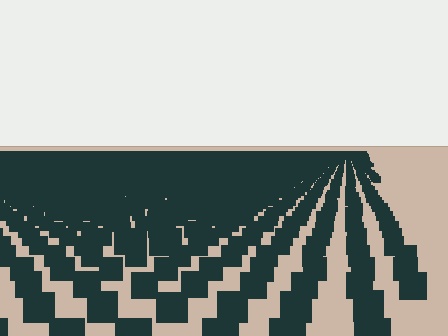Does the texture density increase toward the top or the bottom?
Density increases toward the top.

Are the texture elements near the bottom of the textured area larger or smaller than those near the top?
Larger. Near the bottom, elements are closer to the viewer and appear at a bigger on-screen size.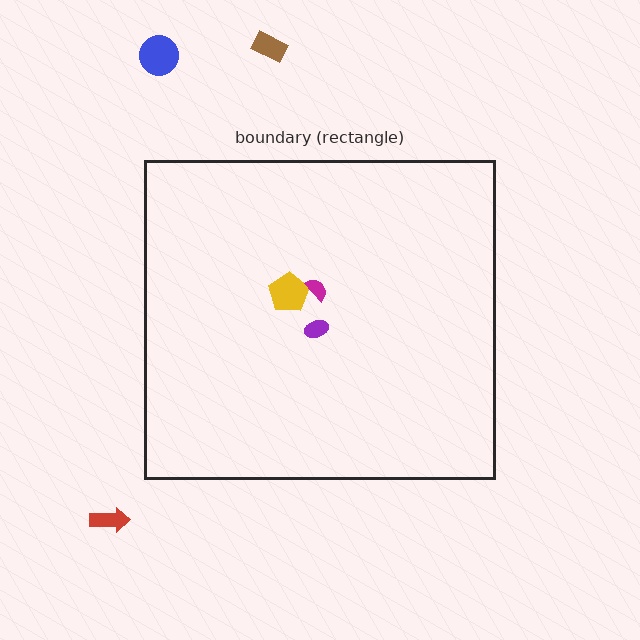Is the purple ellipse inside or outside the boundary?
Inside.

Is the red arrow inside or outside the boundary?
Outside.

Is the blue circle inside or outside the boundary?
Outside.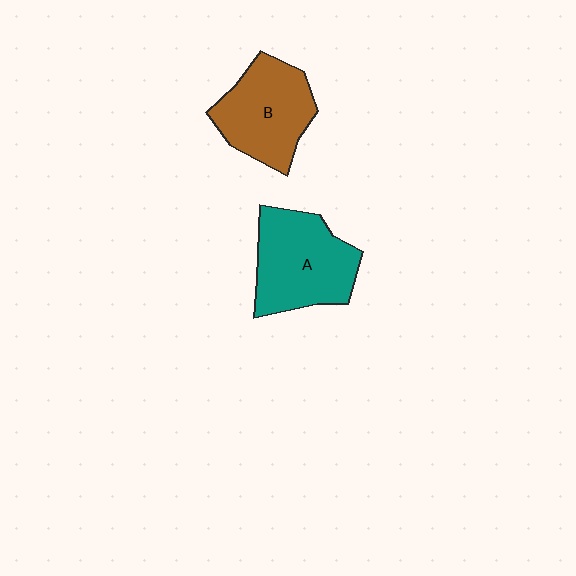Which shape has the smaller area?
Shape B (brown).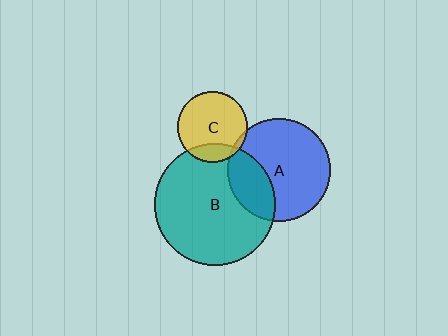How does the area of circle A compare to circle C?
Approximately 2.1 times.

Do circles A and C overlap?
Yes.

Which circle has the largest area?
Circle B (teal).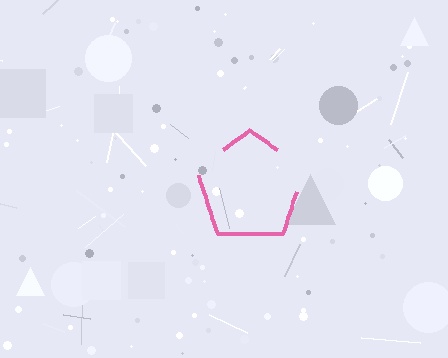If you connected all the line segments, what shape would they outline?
They would outline a pentagon.